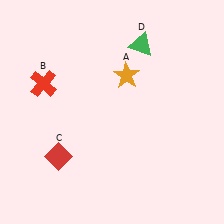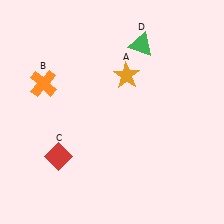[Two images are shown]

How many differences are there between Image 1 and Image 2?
There is 1 difference between the two images.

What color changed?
The cross (B) changed from red in Image 1 to orange in Image 2.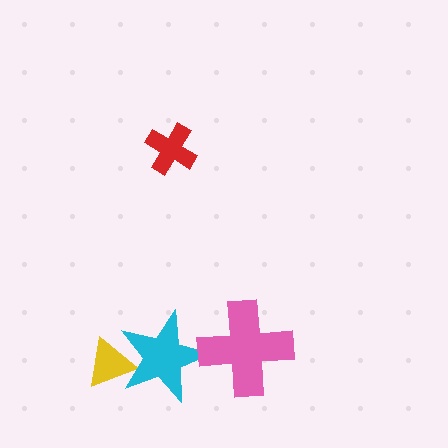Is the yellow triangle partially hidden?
Yes, it is partially covered by another shape.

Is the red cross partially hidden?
No, no other shape covers it.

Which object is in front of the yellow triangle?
The cyan star is in front of the yellow triangle.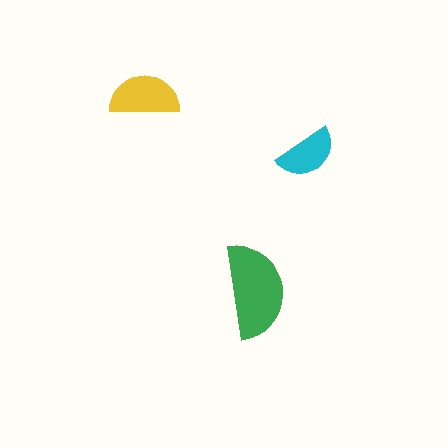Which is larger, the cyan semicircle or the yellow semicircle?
The yellow one.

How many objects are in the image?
There are 3 objects in the image.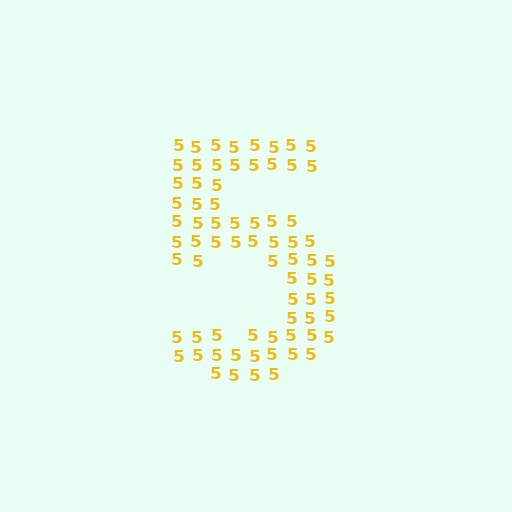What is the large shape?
The large shape is the digit 5.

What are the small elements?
The small elements are digit 5's.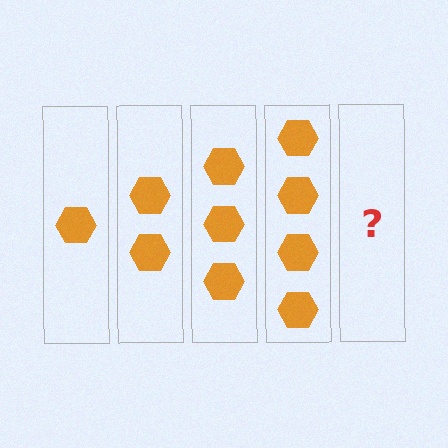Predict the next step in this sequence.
The next step is 5 hexagons.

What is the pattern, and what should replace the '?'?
The pattern is that each step adds one more hexagon. The '?' should be 5 hexagons.